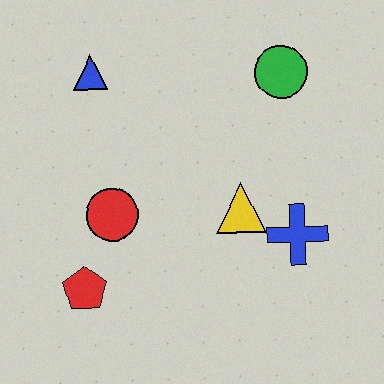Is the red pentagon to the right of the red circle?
No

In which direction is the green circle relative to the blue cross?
The green circle is above the blue cross.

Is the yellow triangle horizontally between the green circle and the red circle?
Yes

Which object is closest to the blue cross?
The yellow triangle is closest to the blue cross.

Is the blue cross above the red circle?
No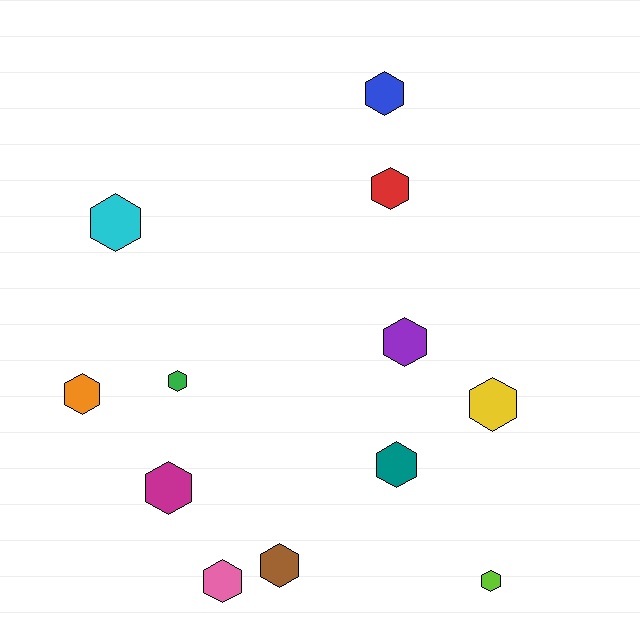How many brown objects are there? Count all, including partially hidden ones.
There is 1 brown object.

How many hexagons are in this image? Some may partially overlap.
There are 12 hexagons.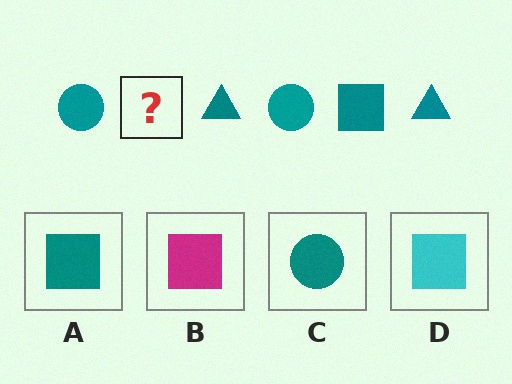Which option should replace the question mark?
Option A.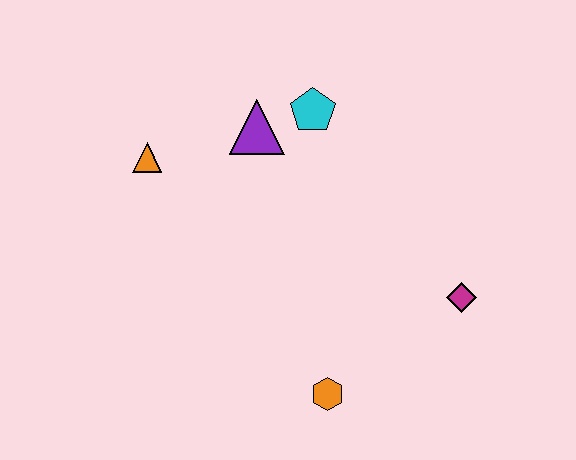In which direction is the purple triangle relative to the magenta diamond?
The purple triangle is to the left of the magenta diamond.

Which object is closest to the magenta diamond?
The orange hexagon is closest to the magenta diamond.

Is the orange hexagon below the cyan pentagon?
Yes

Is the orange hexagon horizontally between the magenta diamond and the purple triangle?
Yes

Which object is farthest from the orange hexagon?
The orange triangle is farthest from the orange hexagon.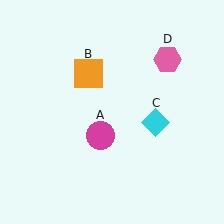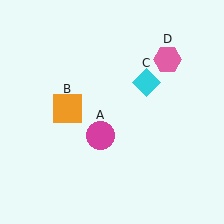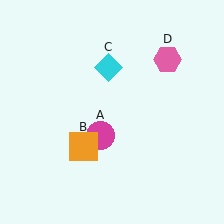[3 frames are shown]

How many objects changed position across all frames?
2 objects changed position: orange square (object B), cyan diamond (object C).